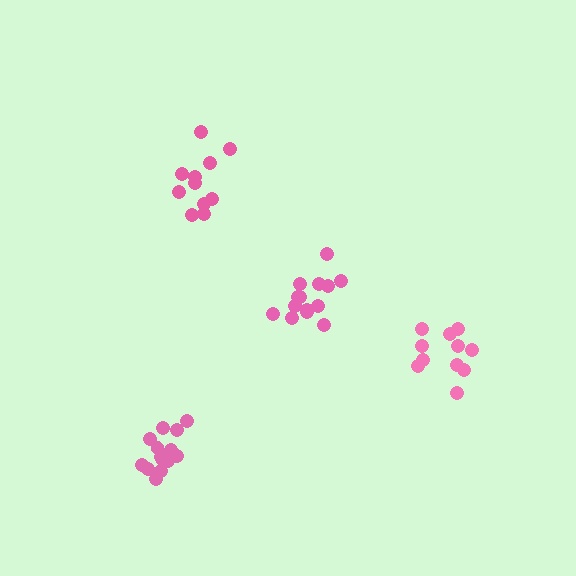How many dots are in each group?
Group 1: 14 dots, Group 2: 11 dots, Group 3: 14 dots, Group 4: 11 dots (50 total).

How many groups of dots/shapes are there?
There are 4 groups.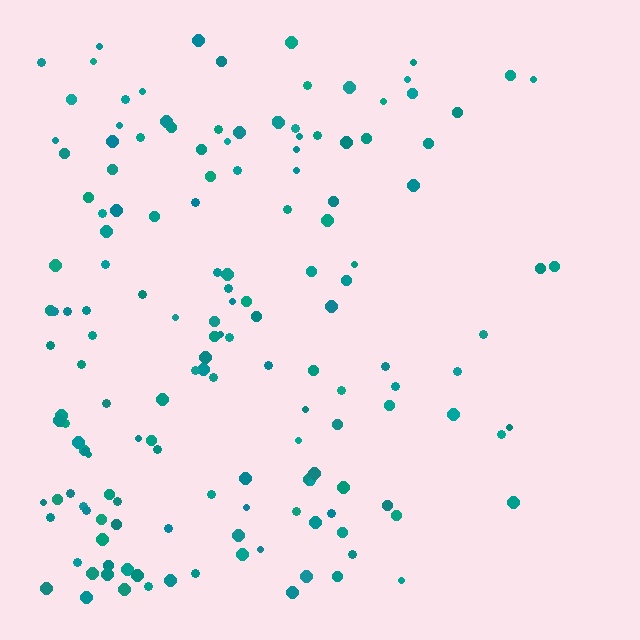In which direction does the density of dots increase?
From right to left, with the left side densest.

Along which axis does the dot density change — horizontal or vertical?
Horizontal.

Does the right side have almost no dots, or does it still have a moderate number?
Still a moderate number, just noticeably fewer than the left.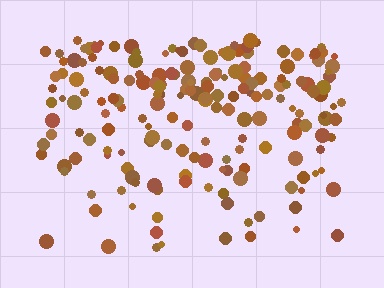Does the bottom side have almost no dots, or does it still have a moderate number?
Still a moderate number, just noticeably fewer than the top.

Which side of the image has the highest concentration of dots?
The top.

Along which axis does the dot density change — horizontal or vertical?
Vertical.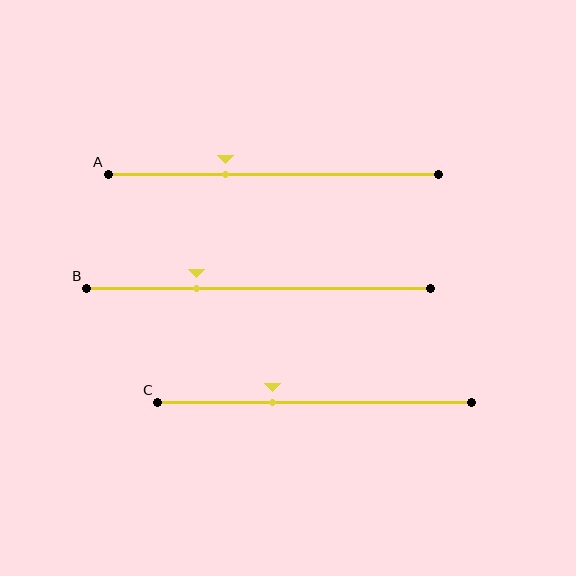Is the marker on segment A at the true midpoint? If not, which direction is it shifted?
No, the marker on segment A is shifted to the left by about 14% of the segment length.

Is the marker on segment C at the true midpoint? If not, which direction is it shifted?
No, the marker on segment C is shifted to the left by about 13% of the segment length.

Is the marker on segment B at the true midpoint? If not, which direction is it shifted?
No, the marker on segment B is shifted to the left by about 18% of the segment length.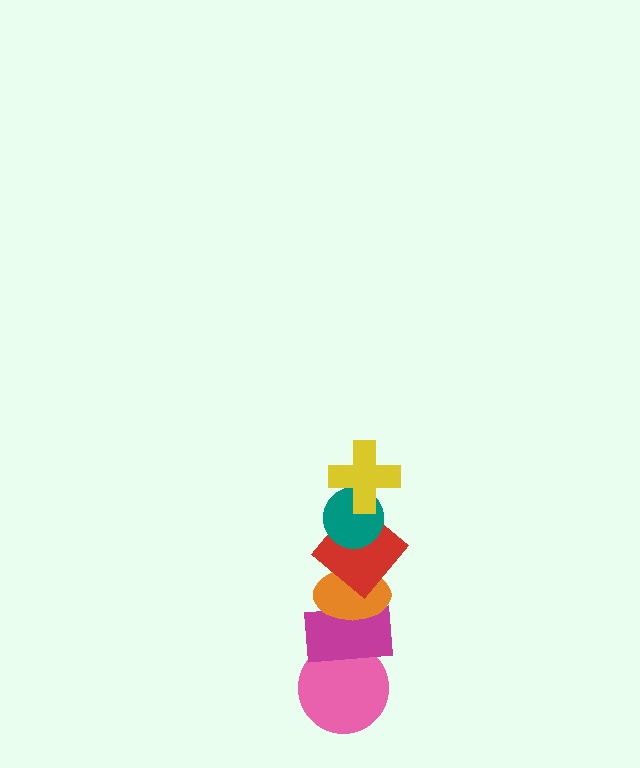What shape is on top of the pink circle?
The magenta rectangle is on top of the pink circle.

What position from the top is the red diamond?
The red diamond is 3rd from the top.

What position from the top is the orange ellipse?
The orange ellipse is 4th from the top.